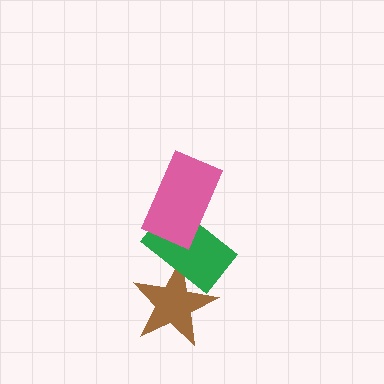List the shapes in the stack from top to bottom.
From top to bottom: the pink rectangle, the green rectangle, the brown star.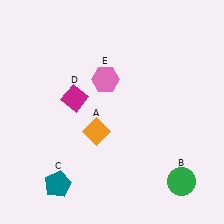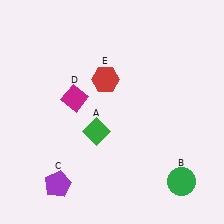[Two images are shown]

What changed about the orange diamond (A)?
In Image 1, A is orange. In Image 2, it changed to green.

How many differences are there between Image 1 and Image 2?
There are 3 differences between the two images.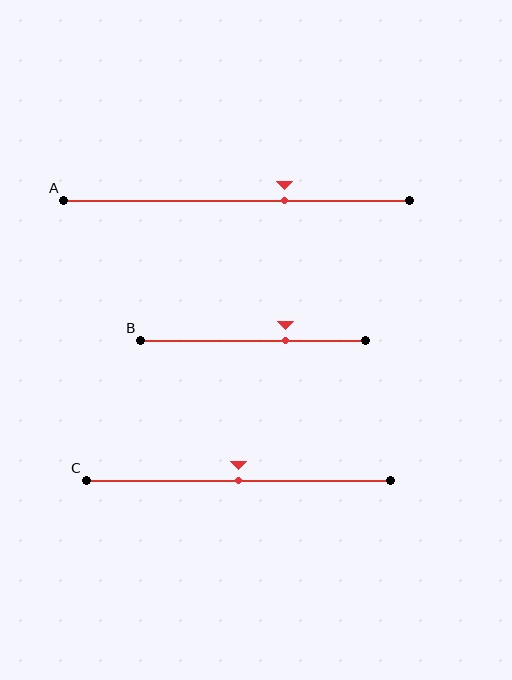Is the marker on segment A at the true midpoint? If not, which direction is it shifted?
No, the marker on segment A is shifted to the right by about 14% of the segment length.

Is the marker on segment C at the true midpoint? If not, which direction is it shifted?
Yes, the marker on segment C is at the true midpoint.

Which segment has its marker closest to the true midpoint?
Segment C has its marker closest to the true midpoint.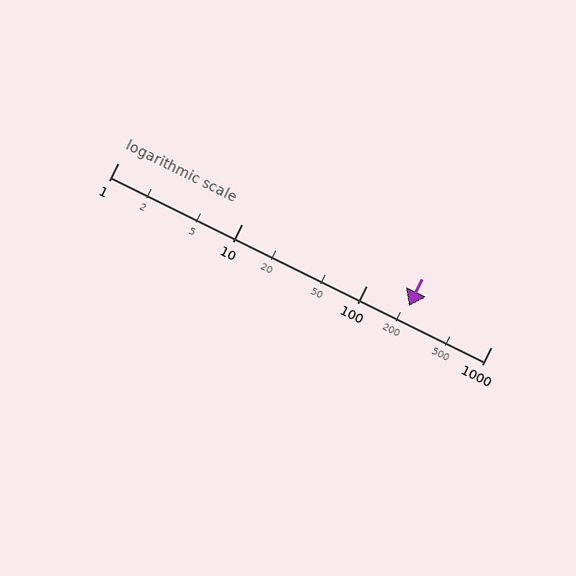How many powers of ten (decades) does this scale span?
The scale spans 3 decades, from 1 to 1000.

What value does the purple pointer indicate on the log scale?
The pointer indicates approximately 220.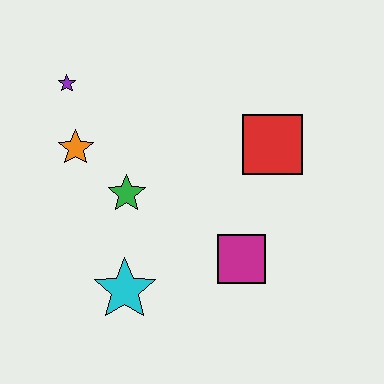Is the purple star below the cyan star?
No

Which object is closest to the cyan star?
The green star is closest to the cyan star.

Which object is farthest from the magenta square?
The purple star is farthest from the magenta square.